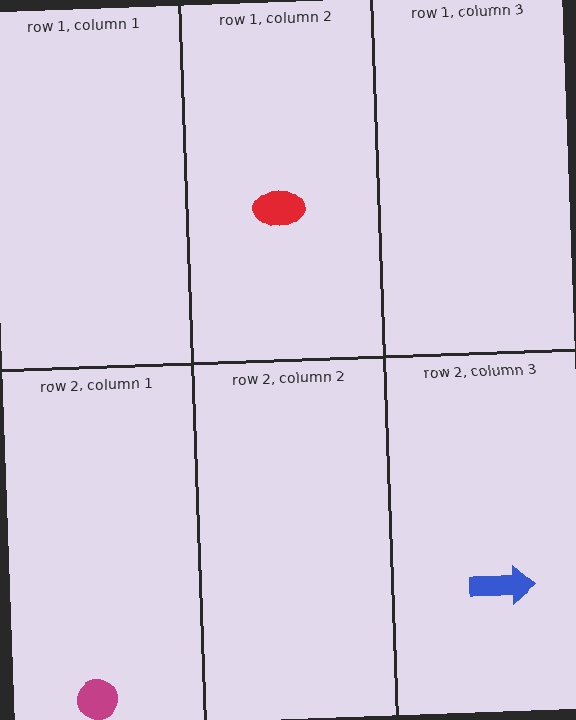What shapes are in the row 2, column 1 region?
The magenta circle.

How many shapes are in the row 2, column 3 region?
1.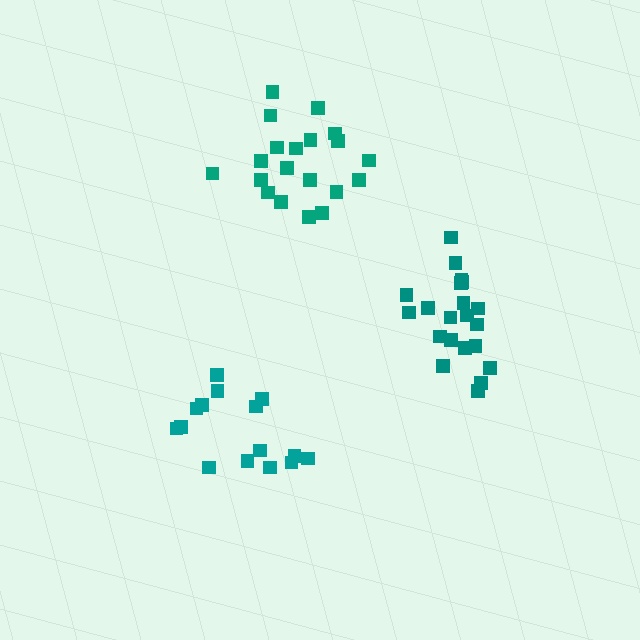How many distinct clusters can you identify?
There are 3 distinct clusters.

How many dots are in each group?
Group 1: 20 dots, Group 2: 15 dots, Group 3: 21 dots (56 total).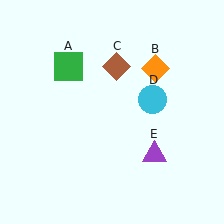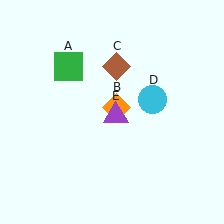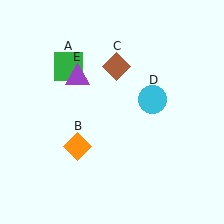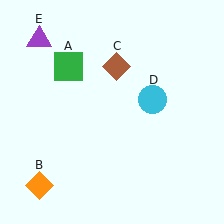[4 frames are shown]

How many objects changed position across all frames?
2 objects changed position: orange diamond (object B), purple triangle (object E).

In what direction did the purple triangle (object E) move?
The purple triangle (object E) moved up and to the left.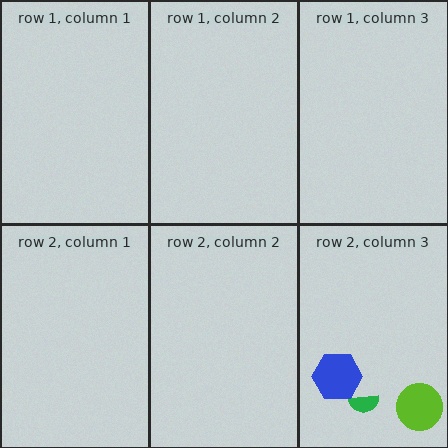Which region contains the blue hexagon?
The row 2, column 3 region.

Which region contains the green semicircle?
The row 2, column 3 region.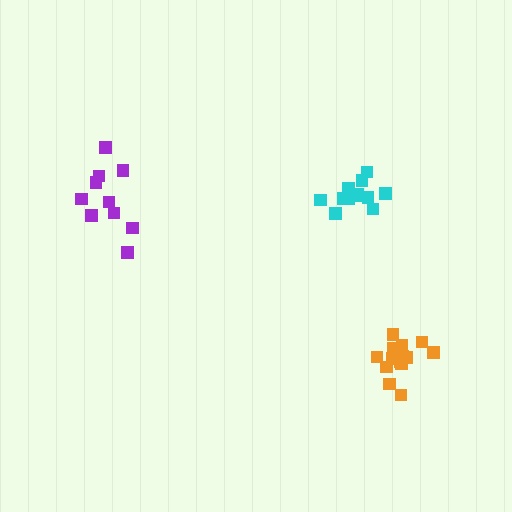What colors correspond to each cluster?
The clusters are colored: cyan, purple, orange.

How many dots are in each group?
Group 1: 13 dots, Group 2: 10 dots, Group 3: 14 dots (37 total).